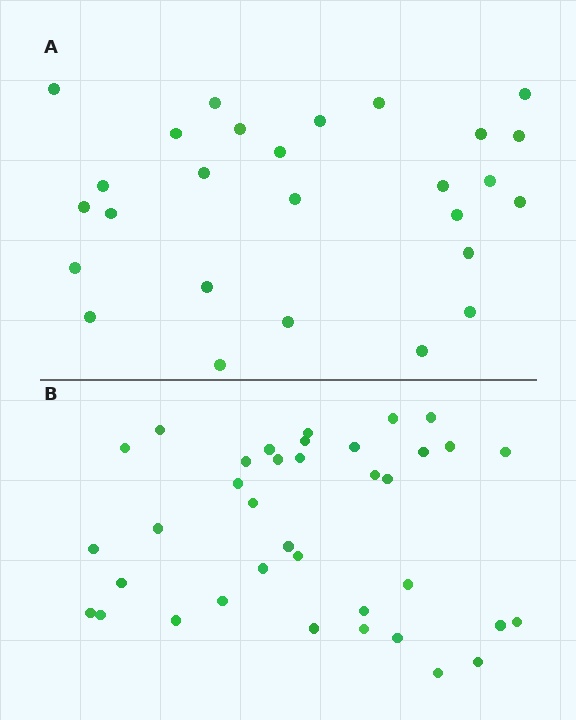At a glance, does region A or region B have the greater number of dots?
Region B (the bottom region) has more dots.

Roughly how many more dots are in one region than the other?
Region B has roughly 10 or so more dots than region A.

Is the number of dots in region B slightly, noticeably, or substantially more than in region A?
Region B has noticeably more, but not dramatically so. The ratio is roughly 1.4 to 1.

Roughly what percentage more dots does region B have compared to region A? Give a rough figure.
About 35% more.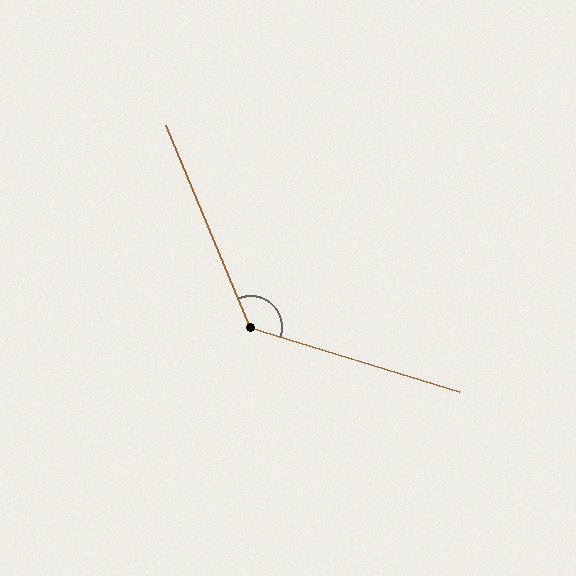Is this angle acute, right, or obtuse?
It is obtuse.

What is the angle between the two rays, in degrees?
Approximately 130 degrees.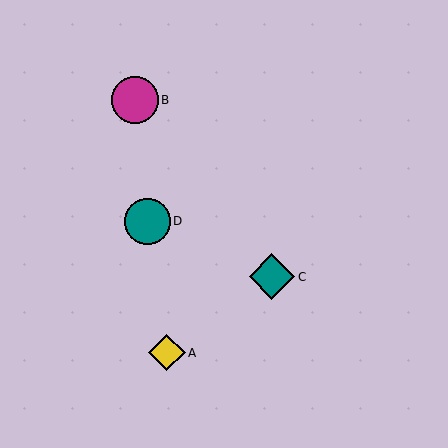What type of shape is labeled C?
Shape C is a teal diamond.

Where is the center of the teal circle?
The center of the teal circle is at (147, 221).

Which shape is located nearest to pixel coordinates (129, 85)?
The magenta circle (labeled B) at (135, 100) is nearest to that location.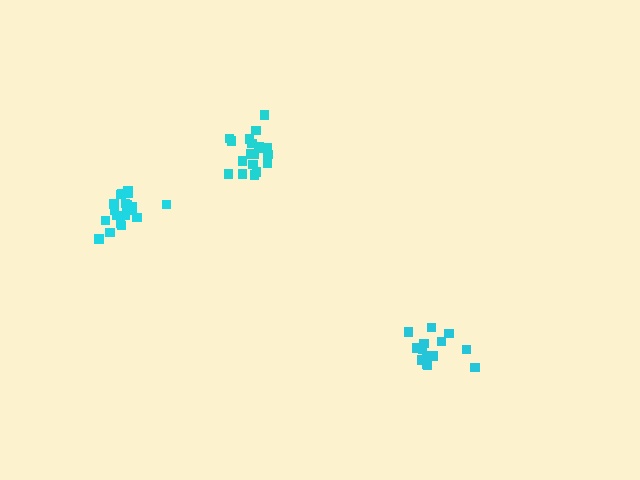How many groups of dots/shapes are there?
There are 3 groups.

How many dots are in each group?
Group 1: 19 dots, Group 2: 16 dots, Group 3: 20 dots (55 total).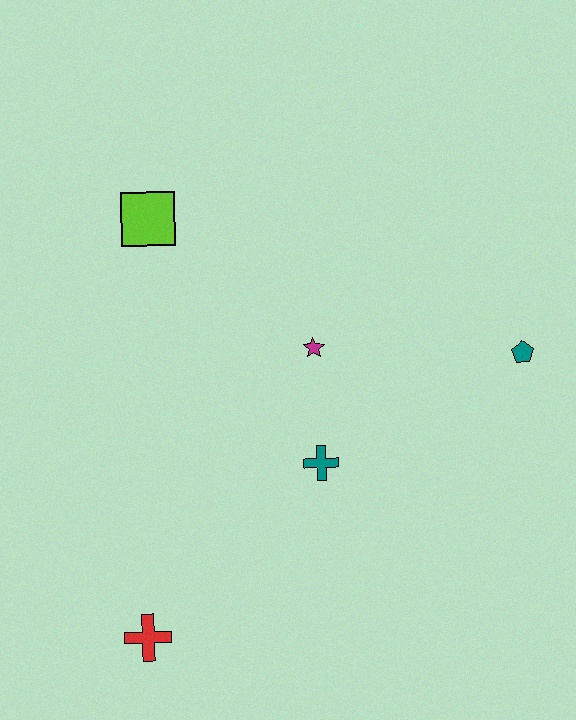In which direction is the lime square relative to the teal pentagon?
The lime square is to the left of the teal pentagon.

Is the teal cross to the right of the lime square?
Yes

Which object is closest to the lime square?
The magenta star is closest to the lime square.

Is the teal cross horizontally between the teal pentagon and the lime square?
Yes